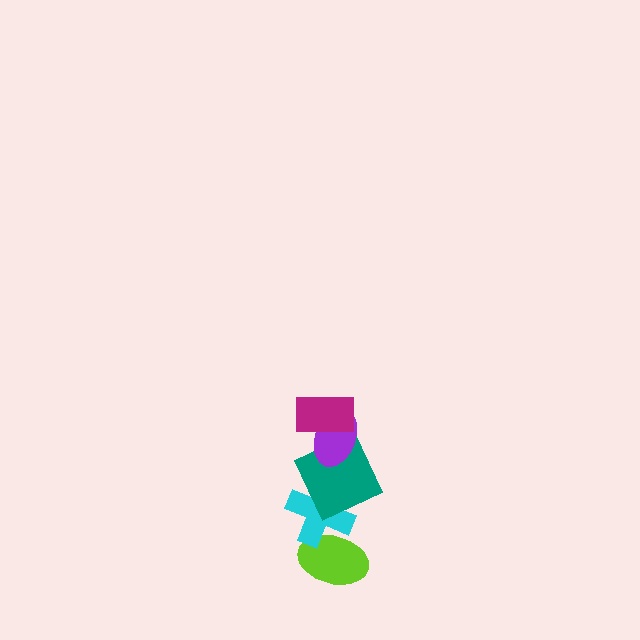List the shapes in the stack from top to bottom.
From top to bottom: the magenta rectangle, the purple ellipse, the teal square, the cyan cross, the lime ellipse.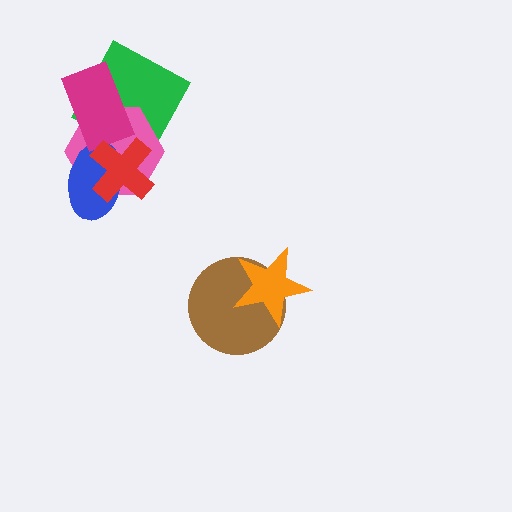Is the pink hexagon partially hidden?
Yes, it is partially covered by another shape.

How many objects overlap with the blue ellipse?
2 objects overlap with the blue ellipse.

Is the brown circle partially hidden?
Yes, it is partially covered by another shape.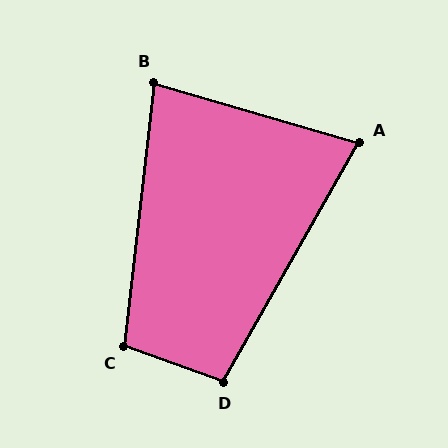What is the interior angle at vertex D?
Approximately 100 degrees (obtuse).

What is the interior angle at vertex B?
Approximately 80 degrees (acute).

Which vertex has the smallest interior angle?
A, at approximately 77 degrees.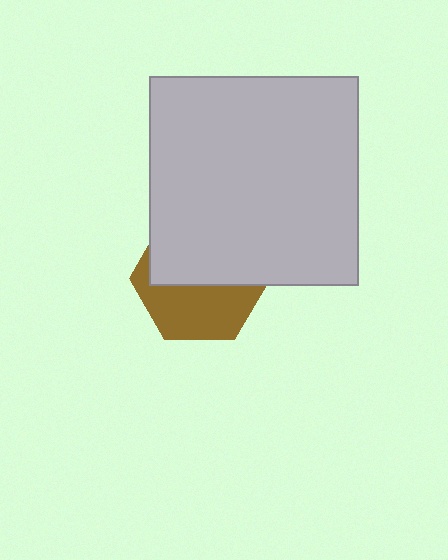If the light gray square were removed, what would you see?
You would see the complete brown hexagon.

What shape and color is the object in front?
The object in front is a light gray square.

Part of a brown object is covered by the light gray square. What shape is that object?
It is a hexagon.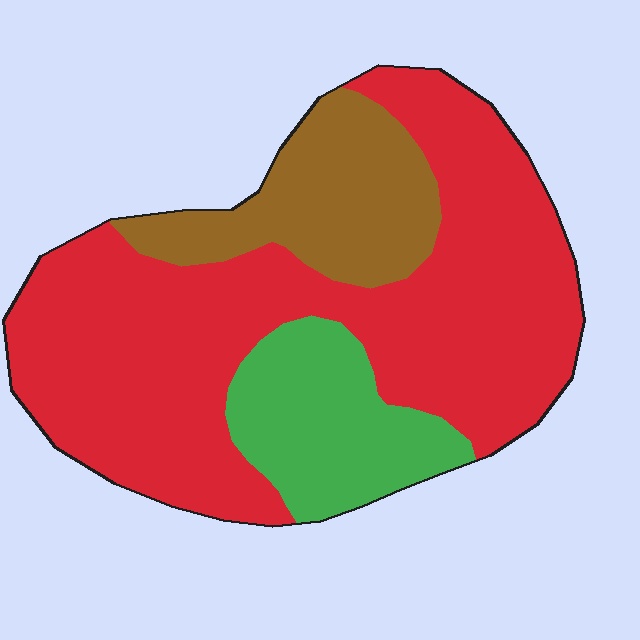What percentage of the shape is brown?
Brown covers 18% of the shape.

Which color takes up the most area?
Red, at roughly 65%.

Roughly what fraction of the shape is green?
Green covers about 15% of the shape.